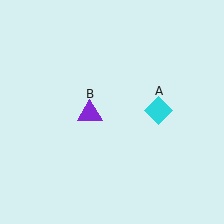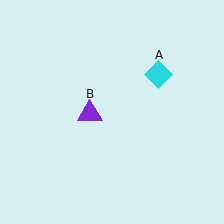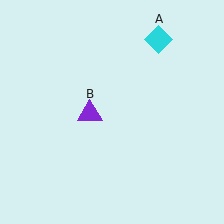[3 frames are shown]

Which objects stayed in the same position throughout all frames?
Purple triangle (object B) remained stationary.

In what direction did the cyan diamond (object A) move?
The cyan diamond (object A) moved up.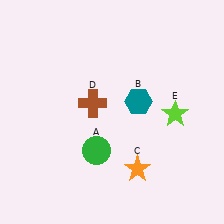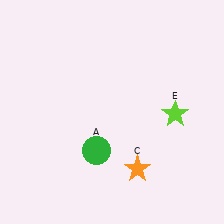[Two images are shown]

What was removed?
The teal hexagon (B), the brown cross (D) were removed in Image 2.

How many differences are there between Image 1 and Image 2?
There are 2 differences between the two images.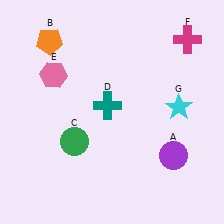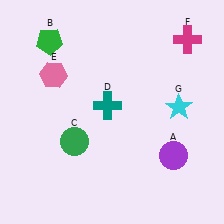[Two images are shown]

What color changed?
The pentagon (B) changed from orange in Image 1 to green in Image 2.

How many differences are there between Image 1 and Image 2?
There is 1 difference between the two images.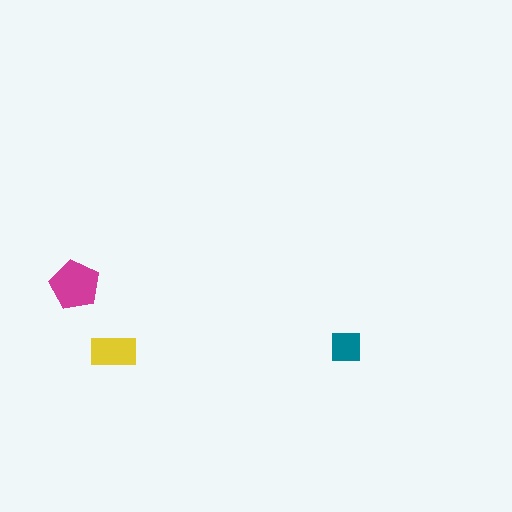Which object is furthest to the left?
The magenta pentagon is leftmost.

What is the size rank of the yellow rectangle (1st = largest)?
2nd.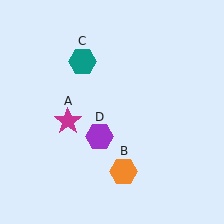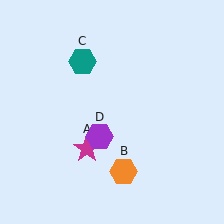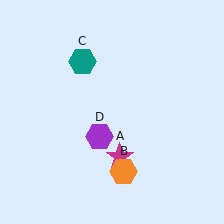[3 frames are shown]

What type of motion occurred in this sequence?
The magenta star (object A) rotated counterclockwise around the center of the scene.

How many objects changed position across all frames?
1 object changed position: magenta star (object A).